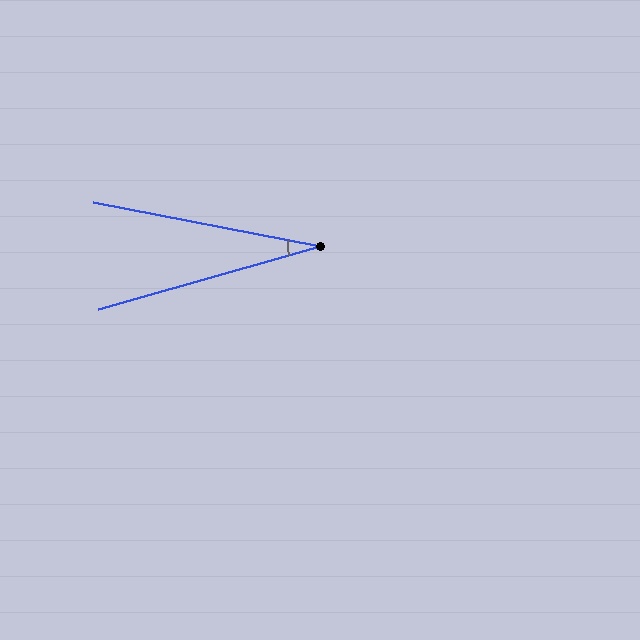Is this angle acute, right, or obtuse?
It is acute.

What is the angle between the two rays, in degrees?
Approximately 27 degrees.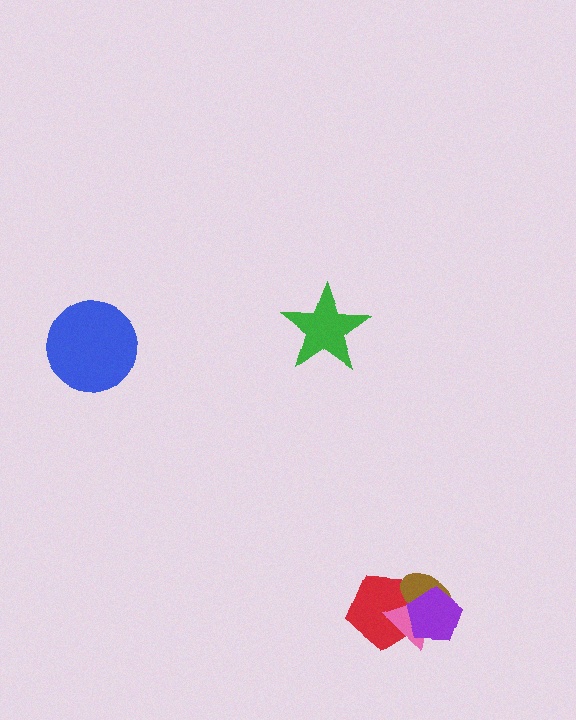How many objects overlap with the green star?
0 objects overlap with the green star.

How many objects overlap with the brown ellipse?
3 objects overlap with the brown ellipse.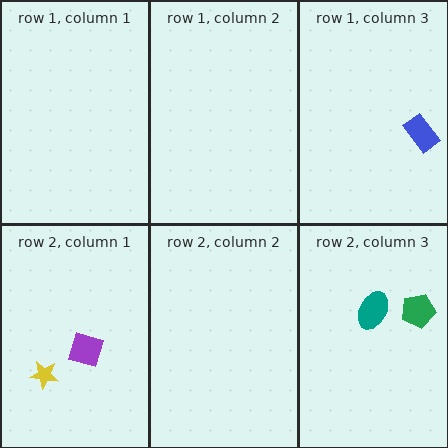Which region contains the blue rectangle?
The row 1, column 3 region.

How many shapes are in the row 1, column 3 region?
1.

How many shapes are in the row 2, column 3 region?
2.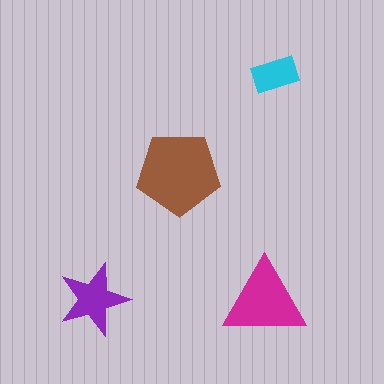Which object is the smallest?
The cyan rectangle.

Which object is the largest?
The brown pentagon.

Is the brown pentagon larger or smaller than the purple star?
Larger.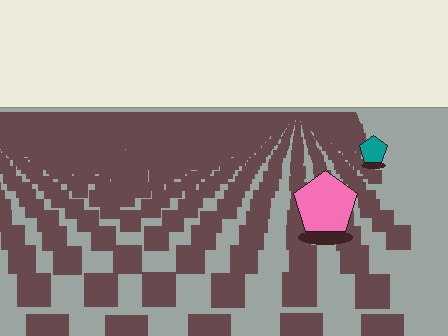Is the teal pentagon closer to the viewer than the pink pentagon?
No. The pink pentagon is closer — you can tell from the texture gradient: the ground texture is coarser near it.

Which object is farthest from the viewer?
The teal pentagon is farthest from the viewer. It appears smaller and the ground texture around it is denser.